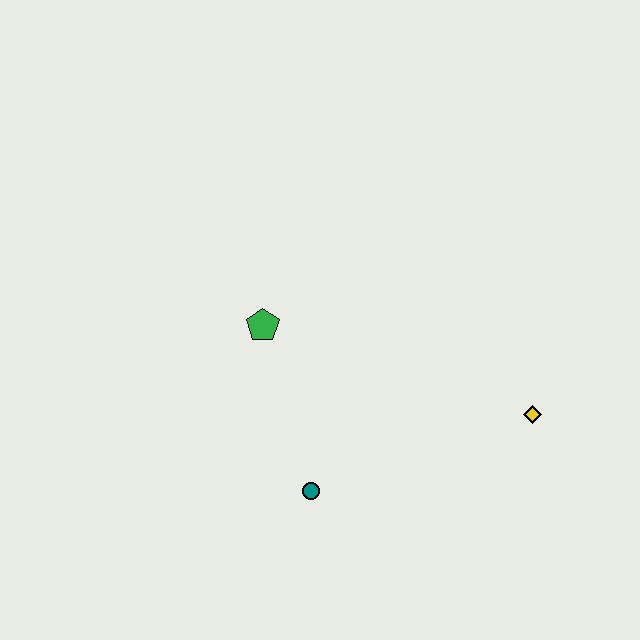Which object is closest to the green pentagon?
The teal circle is closest to the green pentagon.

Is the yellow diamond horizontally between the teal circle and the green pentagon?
No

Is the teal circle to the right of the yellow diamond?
No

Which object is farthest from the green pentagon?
The yellow diamond is farthest from the green pentagon.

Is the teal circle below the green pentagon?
Yes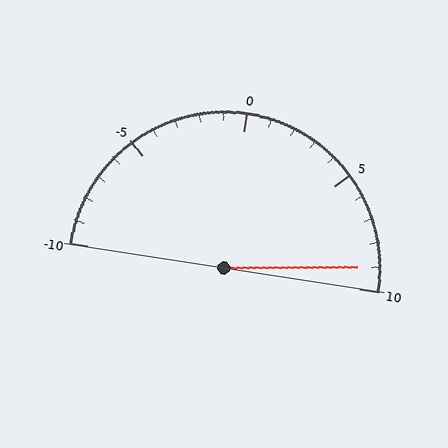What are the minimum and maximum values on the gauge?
The gauge ranges from -10 to 10.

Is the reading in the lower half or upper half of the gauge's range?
The reading is in the upper half of the range (-10 to 10).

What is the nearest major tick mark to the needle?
The nearest major tick mark is 10.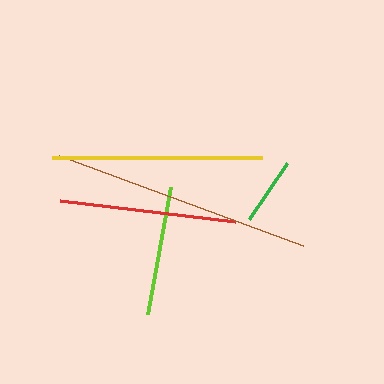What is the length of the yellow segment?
The yellow segment is approximately 211 pixels long.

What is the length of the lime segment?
The lime segment is approximately 129 pixels long.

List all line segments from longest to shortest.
From longest to shortest: brown, yellow, red, lime, green.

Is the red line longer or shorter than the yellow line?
The yellow line is longer than the red line.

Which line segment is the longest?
The brown line is the longest at approximately 260 pixels.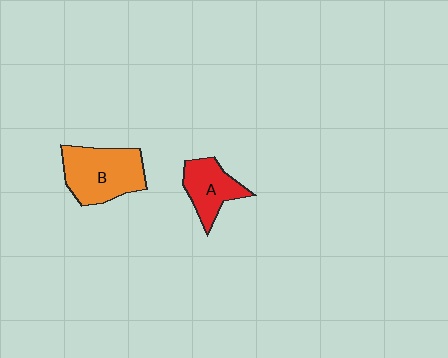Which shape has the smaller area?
Shape A (red).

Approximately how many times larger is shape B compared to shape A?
Approximately 1.5 times.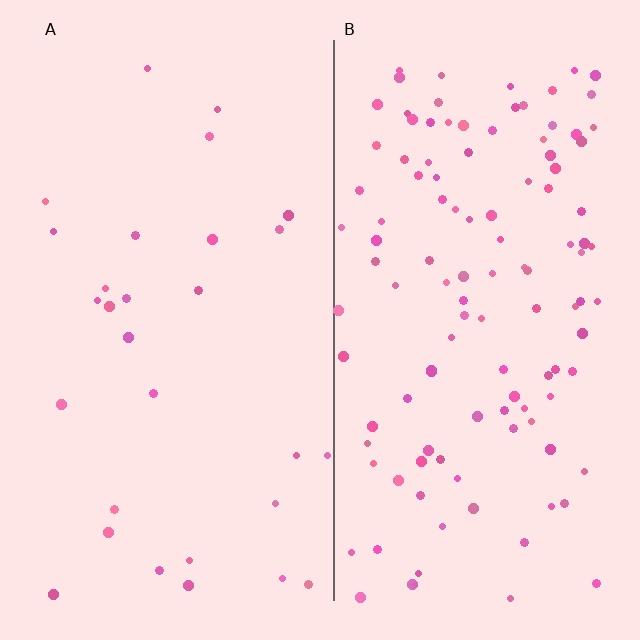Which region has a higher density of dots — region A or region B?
B (the right).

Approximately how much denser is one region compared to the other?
Approximately 4.1× — region B over region A.